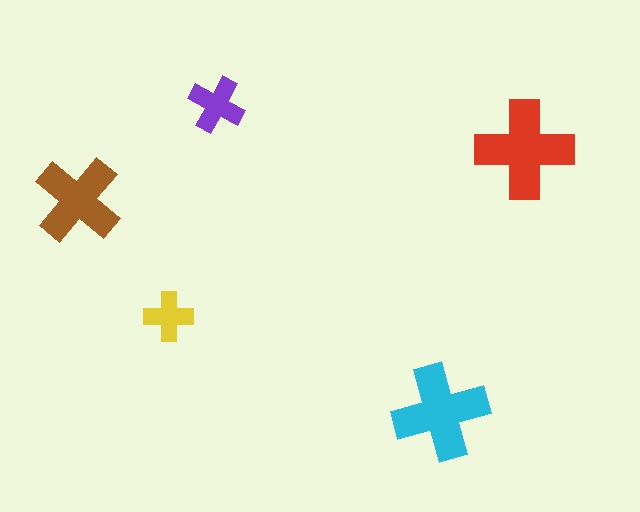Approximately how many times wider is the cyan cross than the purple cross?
About 1.5 times wider.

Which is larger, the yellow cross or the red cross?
The red one.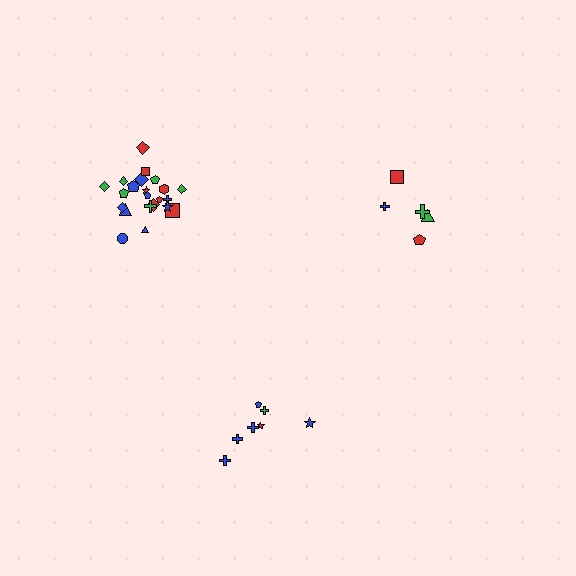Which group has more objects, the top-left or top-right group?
The top-left group.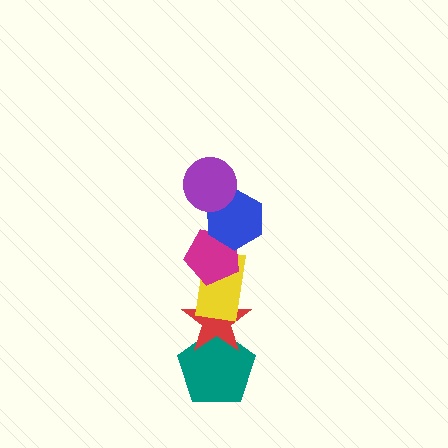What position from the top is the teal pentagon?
The teal pentagon is 6th from the top.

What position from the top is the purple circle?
The purple circle is 1st from the top.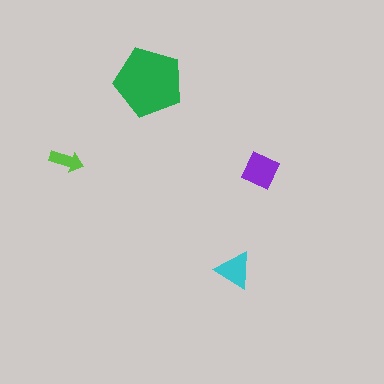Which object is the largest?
The green pentagon.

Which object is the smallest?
The lime arrow.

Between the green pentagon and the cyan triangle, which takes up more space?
The green pentagon.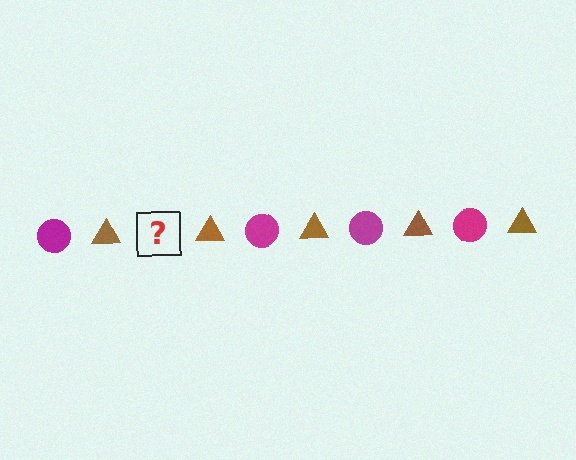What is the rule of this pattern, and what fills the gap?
The rule is that the pattern alternates between magenta circle and brown triangle. The gap should be filled with a magenta circle.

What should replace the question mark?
The question mark should be replaced with a magenta circle.